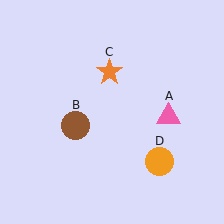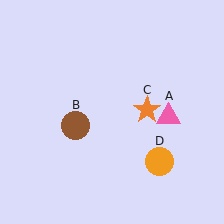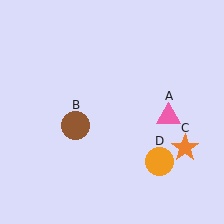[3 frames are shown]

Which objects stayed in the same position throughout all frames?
Pink triangle (object A) and brown circle (object B) and orange circle (object D) remained stationary.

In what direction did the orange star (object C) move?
The orange star (object C) moved down and to the right.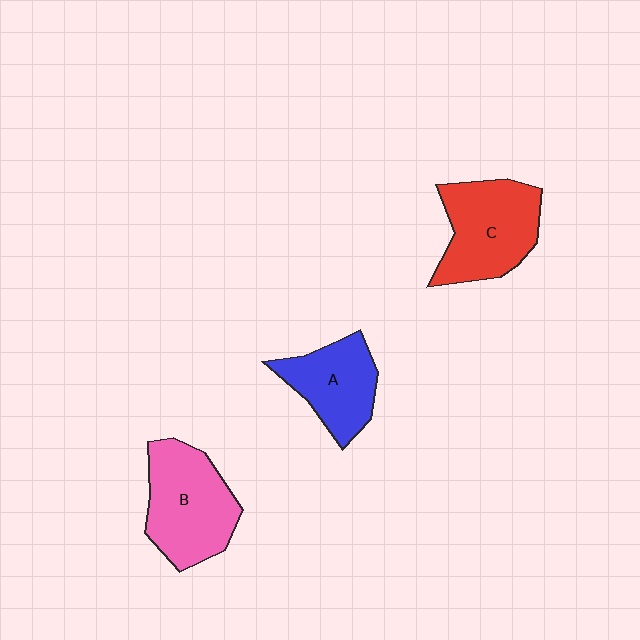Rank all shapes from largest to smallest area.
From largest to smallest: B (pink), C (red), A (blue).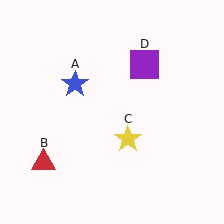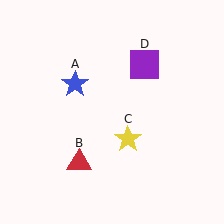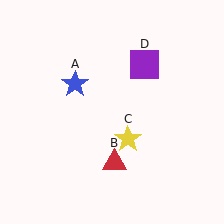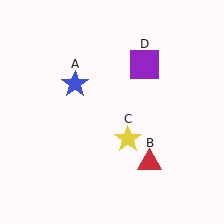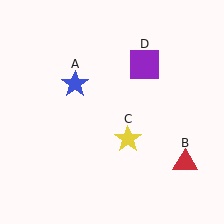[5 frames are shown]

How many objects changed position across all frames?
1 object changed position: red triangle (object B).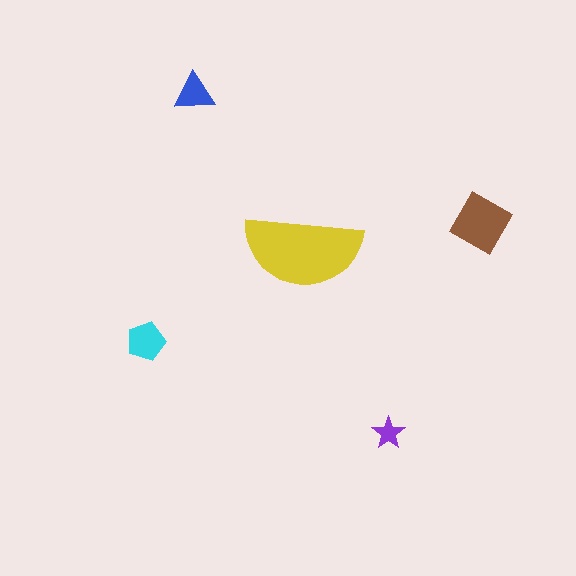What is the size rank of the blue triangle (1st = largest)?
4th.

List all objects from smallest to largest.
The purple star, the blue triangle, the cyan pentagon, the brown square, the yellow semicircle.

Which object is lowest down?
The purple star is bottommost.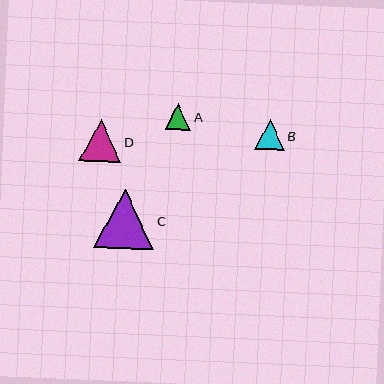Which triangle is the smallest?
Triangle A is the smallest with a size of approximately 26 pixels.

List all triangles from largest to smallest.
From largest to smallest: C, D, B, A.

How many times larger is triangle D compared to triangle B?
Triangle D is approximately 1.4 times the size of triangle B.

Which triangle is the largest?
Triangle C is the largest with a size of approximately 60 pixels.